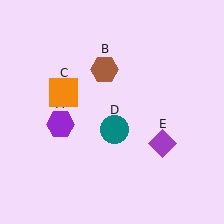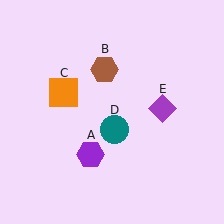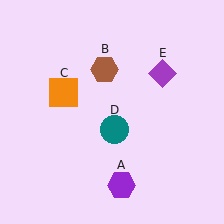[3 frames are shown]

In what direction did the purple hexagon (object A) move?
The purple hexagon (object A) moved down and to the right.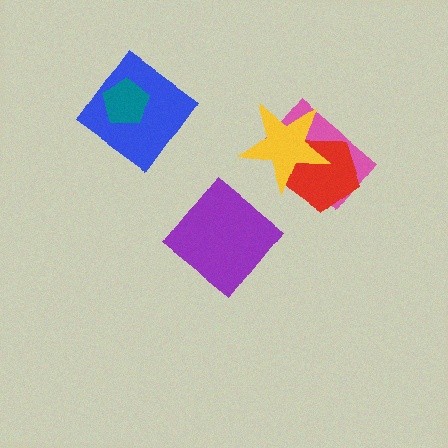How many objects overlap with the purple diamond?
0 objects overlap with the purple diamond.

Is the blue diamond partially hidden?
Yes, it is partially covered by another shape.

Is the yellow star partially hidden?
No, no other shape covers it.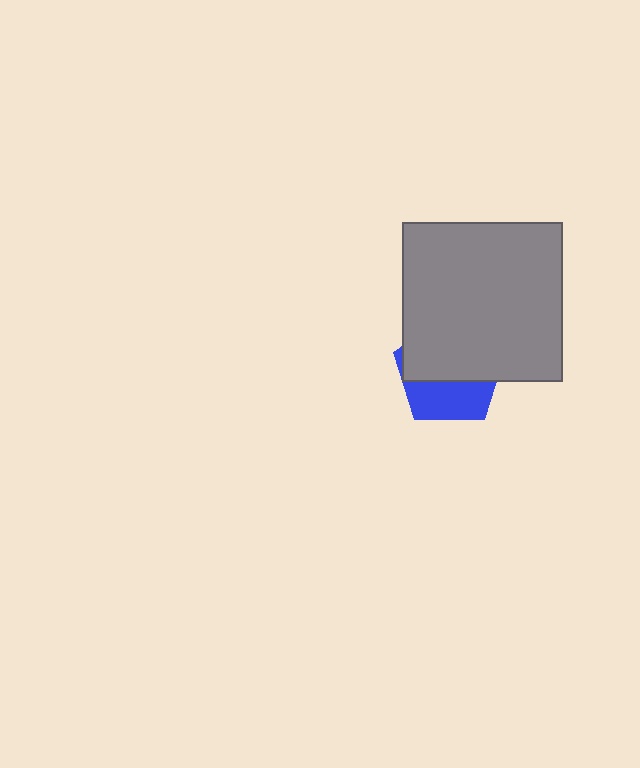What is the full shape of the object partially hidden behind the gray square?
The partially hidden object is a blue pentagon.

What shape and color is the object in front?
The object in front is a gray square.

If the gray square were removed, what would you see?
You would see the complete blue pentagon.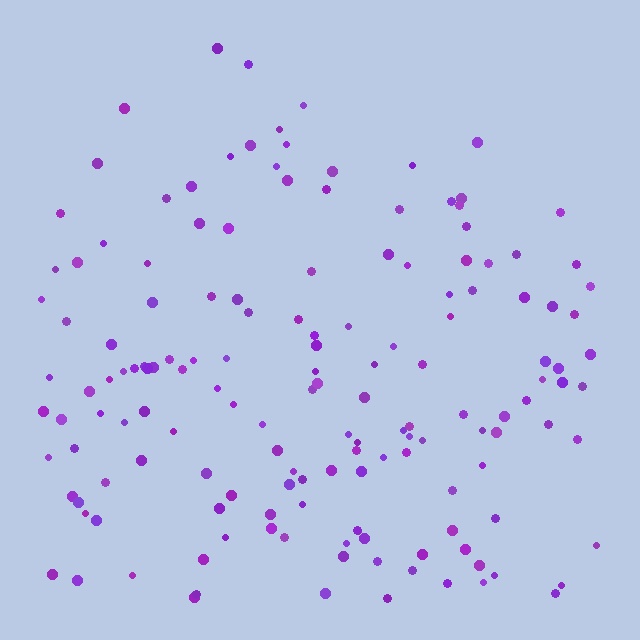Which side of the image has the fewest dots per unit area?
The top.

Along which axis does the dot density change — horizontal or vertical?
Vertical.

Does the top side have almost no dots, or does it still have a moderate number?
Still a moderate number, just noticeably fewer than the bottom.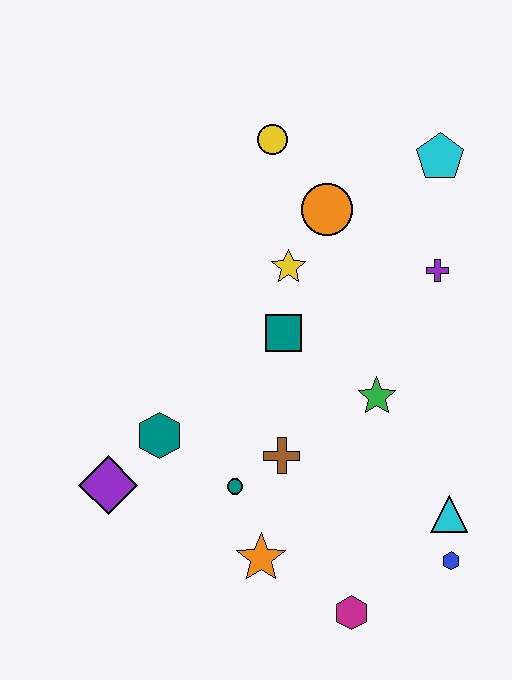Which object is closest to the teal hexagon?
The purple diamond is closest to the teal hexagon.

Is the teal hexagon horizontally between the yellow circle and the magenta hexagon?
No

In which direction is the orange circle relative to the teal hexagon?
The orange circle is above the teal hexagon.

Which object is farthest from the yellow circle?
The magenta hexagon is farthest from the yellow circle.